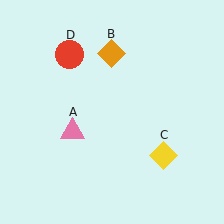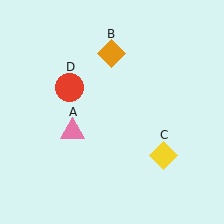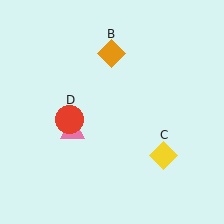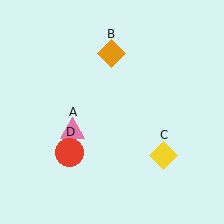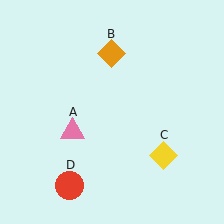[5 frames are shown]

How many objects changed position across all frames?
1 object changed position: red circle (object D).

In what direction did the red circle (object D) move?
The red circle (object D) moved down.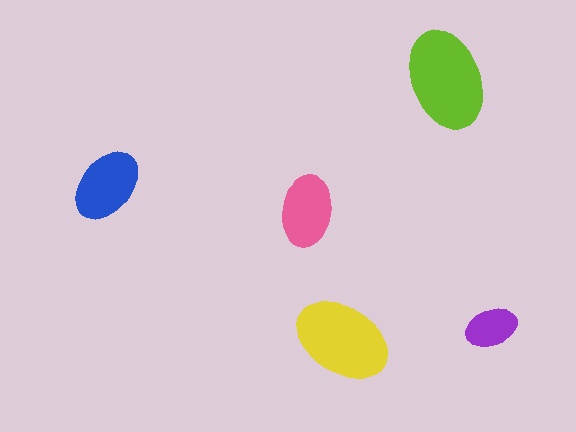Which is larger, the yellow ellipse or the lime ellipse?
The lime one.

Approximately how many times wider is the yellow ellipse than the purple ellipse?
About 2 times wider.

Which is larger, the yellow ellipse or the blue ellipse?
The yellow one.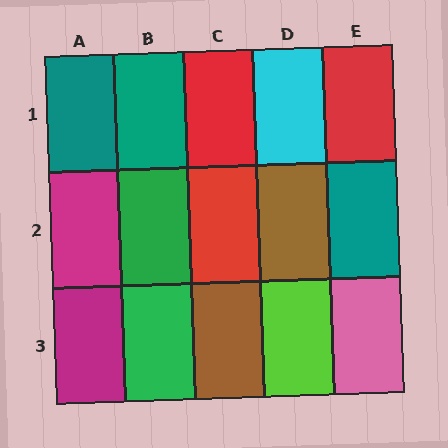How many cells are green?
2 cells are green.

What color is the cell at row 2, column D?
Brown.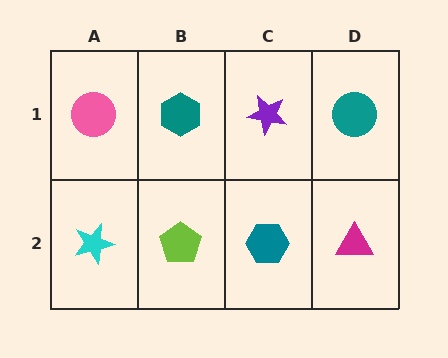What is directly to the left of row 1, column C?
A teal hexagon.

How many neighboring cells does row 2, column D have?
2.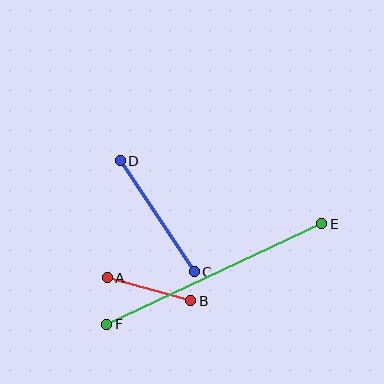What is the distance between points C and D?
The distance is approximately 133 pixels.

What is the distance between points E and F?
The distance is approximately 238 pixels.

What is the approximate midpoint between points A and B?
The midpoint is at approximately (149, 289) pixels.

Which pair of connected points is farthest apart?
Points E and F are farthest apart.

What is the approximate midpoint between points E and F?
The midpoint is at approximately (214, 274) pixels.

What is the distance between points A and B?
The distance is approximately 87 pixels.